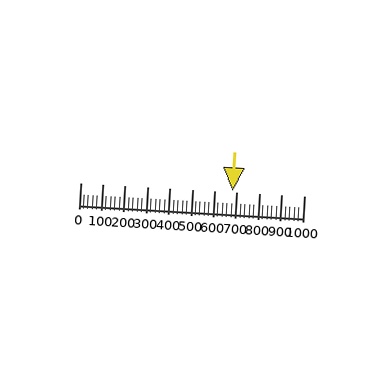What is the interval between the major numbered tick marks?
The major tick marks are spaced 100 units apart.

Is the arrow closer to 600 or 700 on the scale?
The arrow is closer to 700.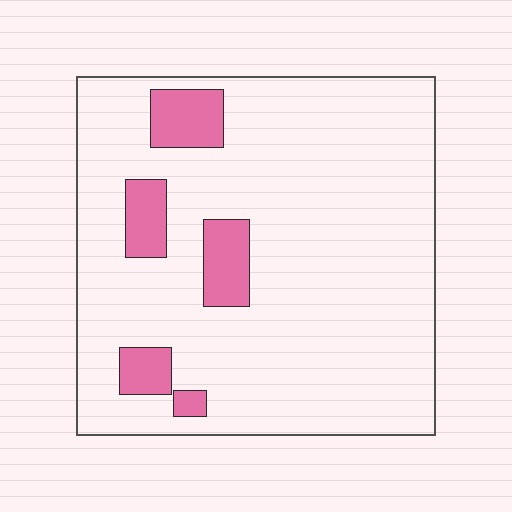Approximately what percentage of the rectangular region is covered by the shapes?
Approximately 10%.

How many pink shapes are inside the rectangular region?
5.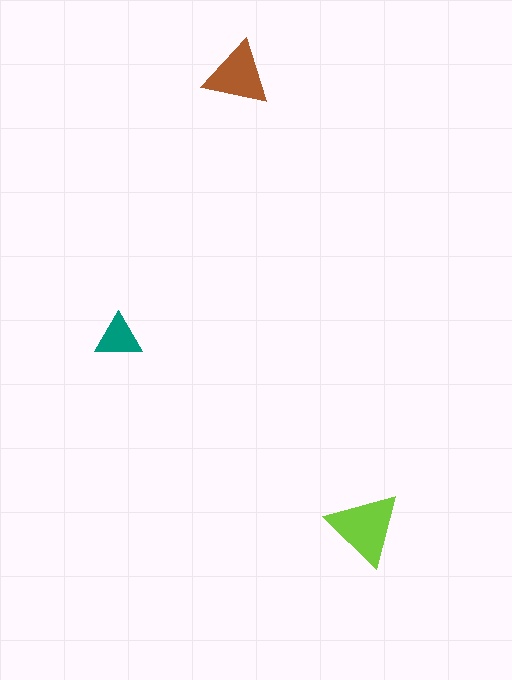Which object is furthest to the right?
The lime triangle is rightmost.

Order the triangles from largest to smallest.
the lime one, the brown one, the teal one.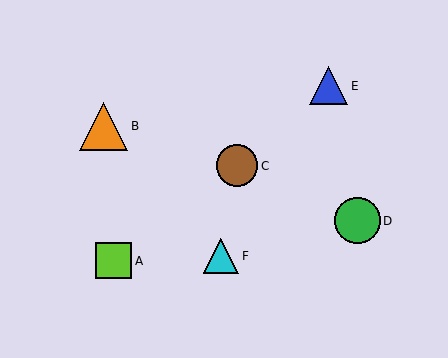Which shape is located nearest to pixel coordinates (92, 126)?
The orange triangle (labeled B) at (104, 126) is nearest to that location.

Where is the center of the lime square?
The center of the lime square is at (114, 261).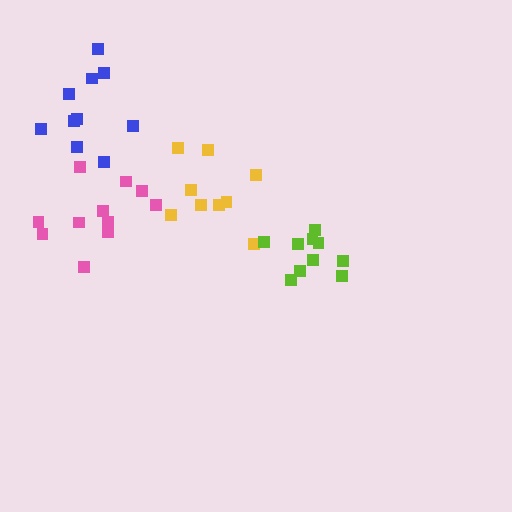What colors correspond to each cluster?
The clusters are colored: yellow, lime, pink, blue.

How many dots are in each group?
Group 1: 9 dots, Group 2: 10 dots, Group 3: 11 dots, Group 4: 10 dots (40 total).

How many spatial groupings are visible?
There are 4 spatial groupings.